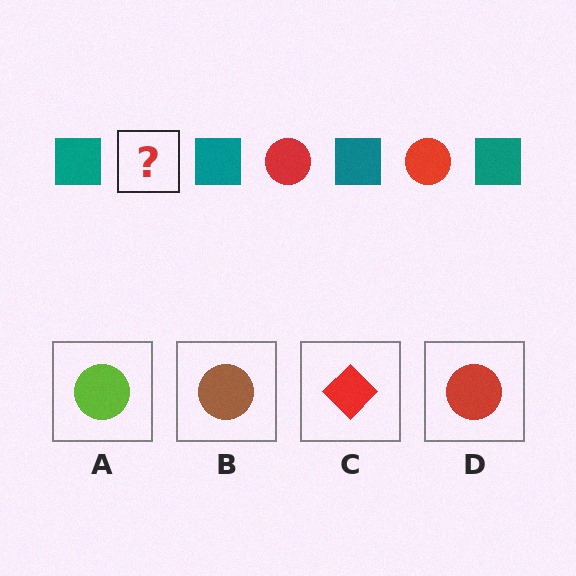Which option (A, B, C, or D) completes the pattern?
D.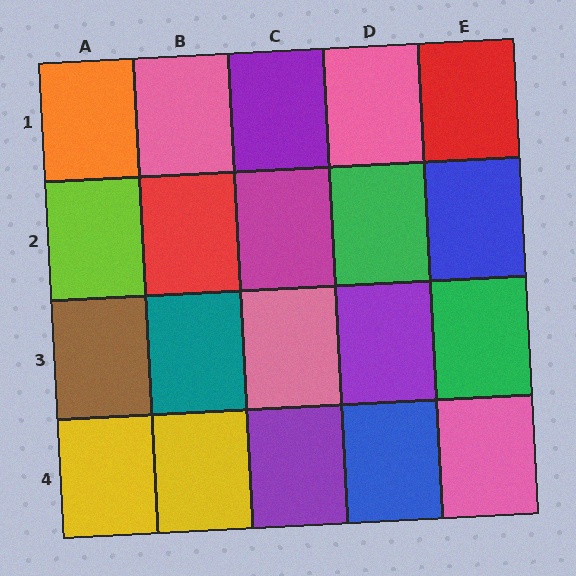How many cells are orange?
1 cell is orange.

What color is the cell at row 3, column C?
Pink.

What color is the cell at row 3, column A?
Brown.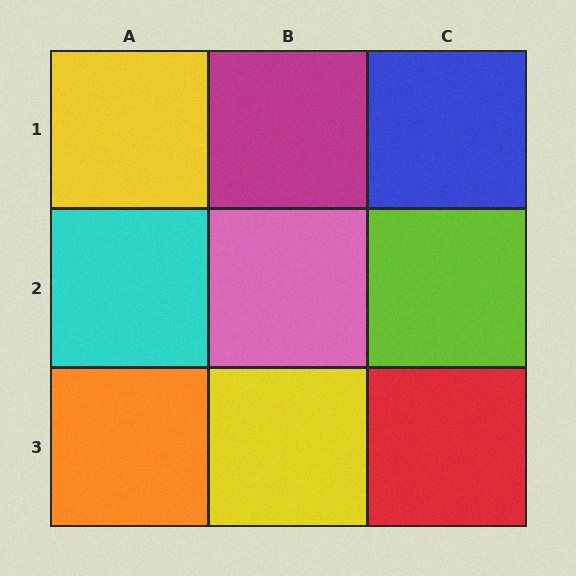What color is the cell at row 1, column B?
Magenta.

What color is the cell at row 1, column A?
Yellow.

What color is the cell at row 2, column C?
Lime.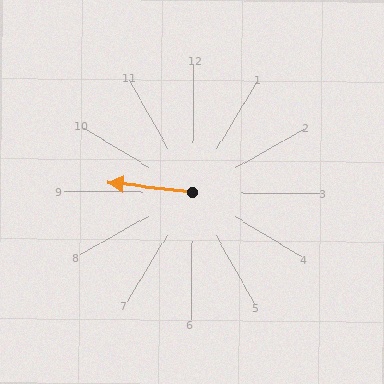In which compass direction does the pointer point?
West.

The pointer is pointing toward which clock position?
Roughly 9 o'clock.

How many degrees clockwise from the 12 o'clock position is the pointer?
Approximately 276 degrees.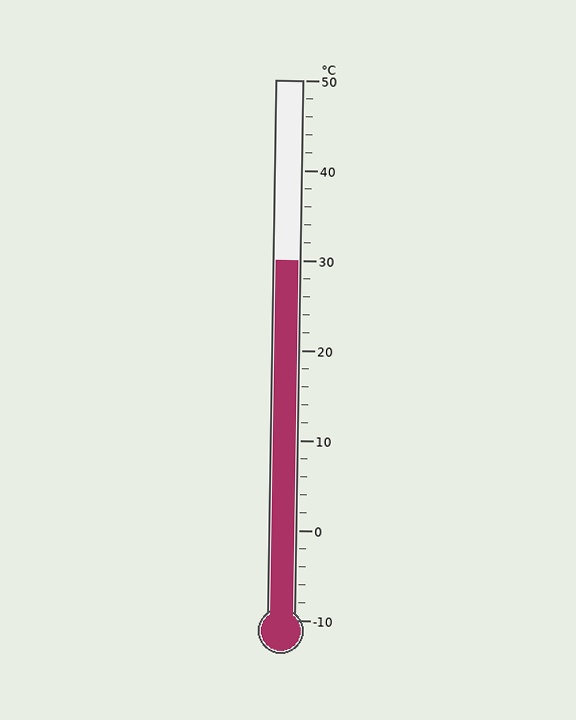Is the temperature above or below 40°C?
The temperature is below 40°C.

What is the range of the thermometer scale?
The thermometer scale ranges from -10°C to 50°C.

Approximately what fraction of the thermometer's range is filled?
The thermometer is filled to approximately 65% of its range.